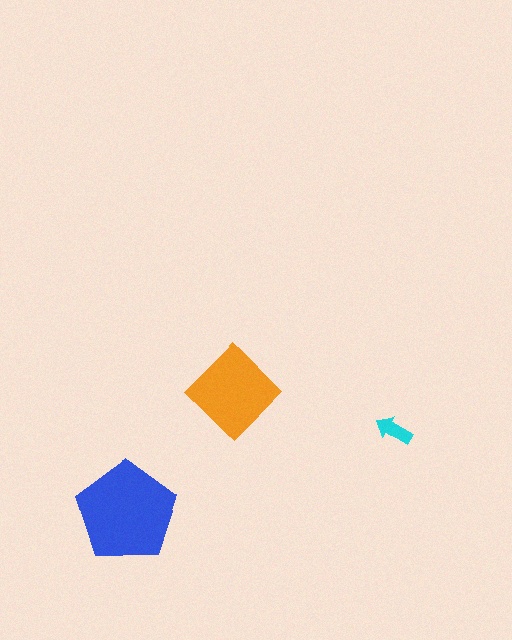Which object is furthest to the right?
The cyan arrow is rightmost.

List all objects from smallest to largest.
The cyan arrow, the orange diamond, the blue pentagon.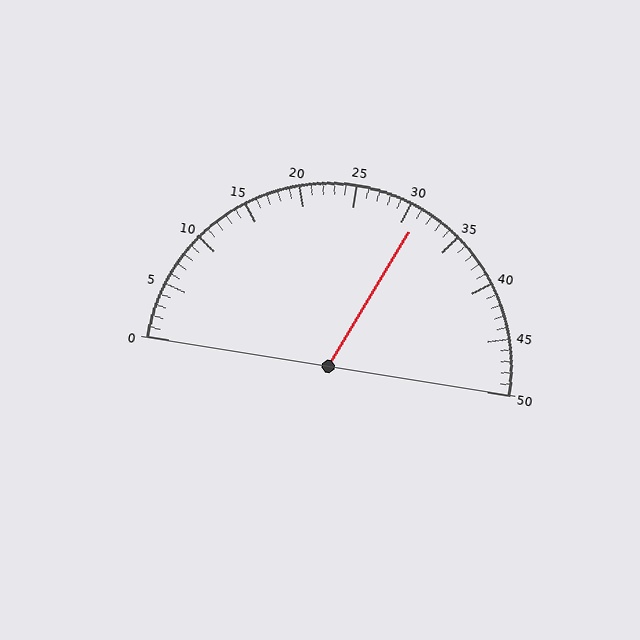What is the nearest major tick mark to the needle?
The nearest major tick mark is 30.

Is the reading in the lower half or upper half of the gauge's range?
The reading is in the upper half of the range (0 to 50).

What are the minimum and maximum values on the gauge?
The gauge ranges from 0 to 50.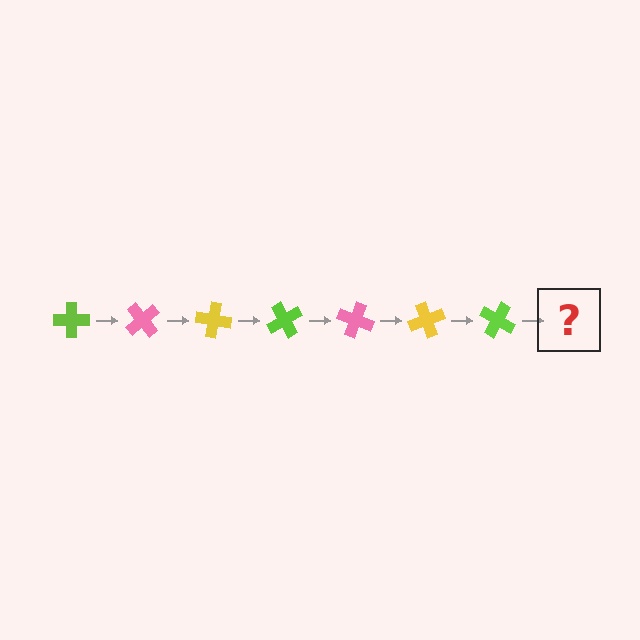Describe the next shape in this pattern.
It should be a pink cross, rotated 350 degrees from the start.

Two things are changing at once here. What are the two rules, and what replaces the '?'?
The two rules are that it rotates 50 degrees each step and the color cycles through lime, pink, and yellow. The '?' should be a pink cross, rotated 350 degrees from the start.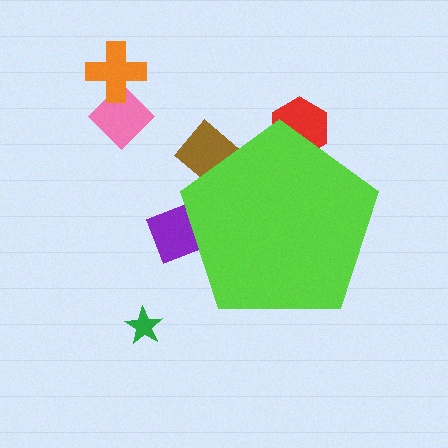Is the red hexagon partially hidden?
Yes, the red hexagon is partially hidden behind the lime pentagon.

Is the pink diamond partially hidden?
No, the pink diamond is fully visible.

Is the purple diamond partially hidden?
Yes, the purple diamond is partially hidden behind the lime pentagon.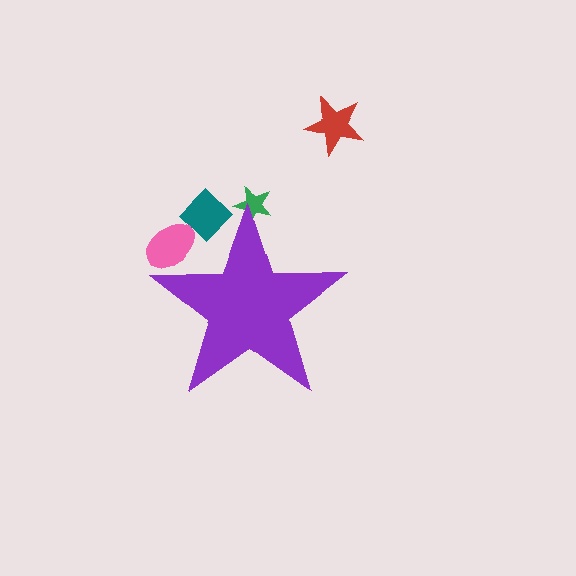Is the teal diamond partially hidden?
Yes, the teal diamond is partially hidden behind the purple star.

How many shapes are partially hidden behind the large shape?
3 shapes are partially hidden.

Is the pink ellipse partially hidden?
Yes, the pink ellipse is partially hidden behind the purple star.